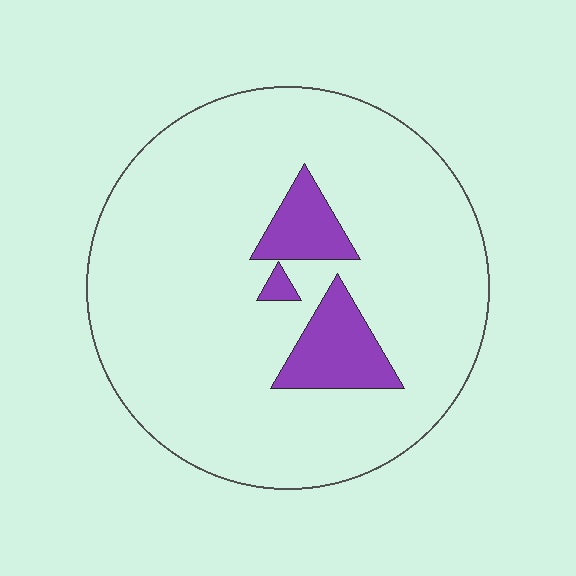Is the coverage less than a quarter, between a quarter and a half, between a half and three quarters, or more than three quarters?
Less than a quarter.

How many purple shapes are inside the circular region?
3.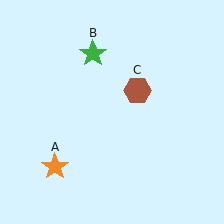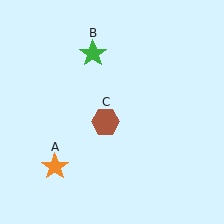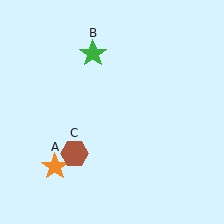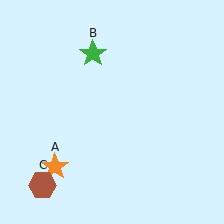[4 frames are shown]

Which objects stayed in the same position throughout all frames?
Orange star (object A) and green star (object B) remained stationary.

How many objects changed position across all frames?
1 object changed position: brown hexagon (object C).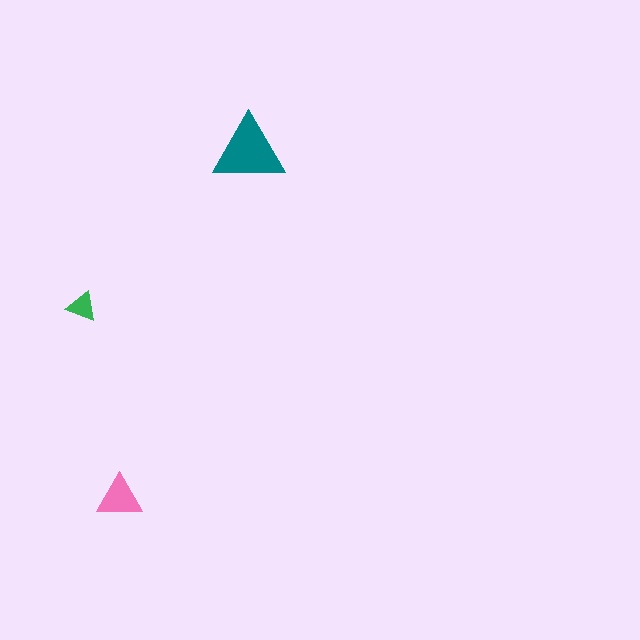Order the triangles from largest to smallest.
the teal one, the pink one, the green one.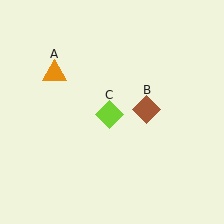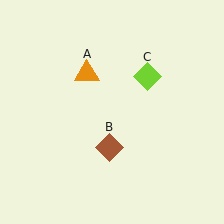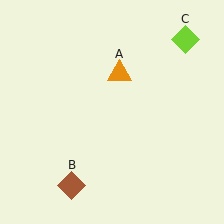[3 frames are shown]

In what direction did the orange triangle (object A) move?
The orange triangle (object A) moved right.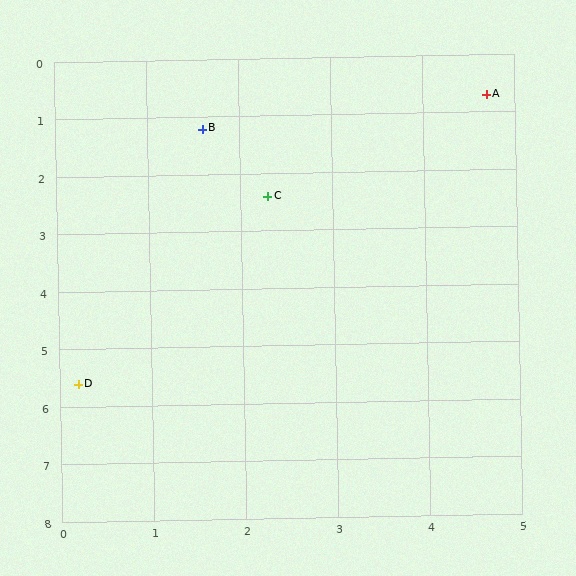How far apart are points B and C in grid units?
Points B and C are about 1.4 grid units apart.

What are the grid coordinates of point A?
Point A is at approximately (4.7, 0.7).